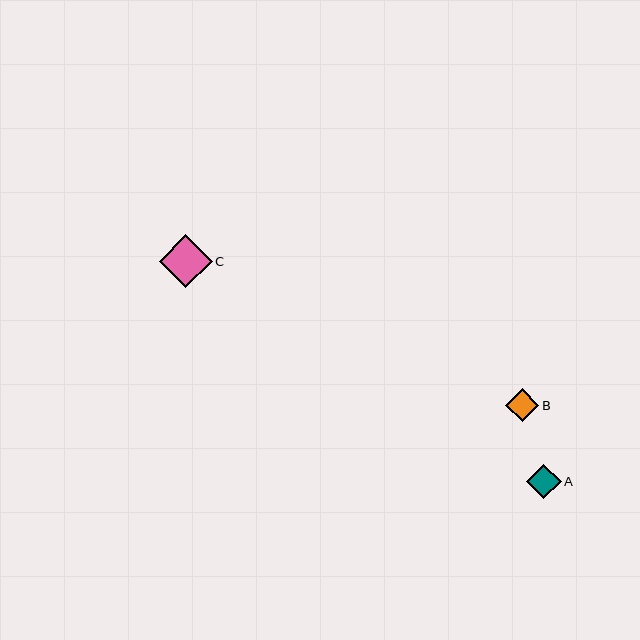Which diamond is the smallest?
Diamond B is the smallest with a size of approximately 33 pixels.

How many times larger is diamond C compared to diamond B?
Diamond C is approximately 1.6 times the size of diamond B.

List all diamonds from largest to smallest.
From largest to smallest: C, A, B.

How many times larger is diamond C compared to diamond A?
Diamond C is approximately 1.5 times the size of diamond A.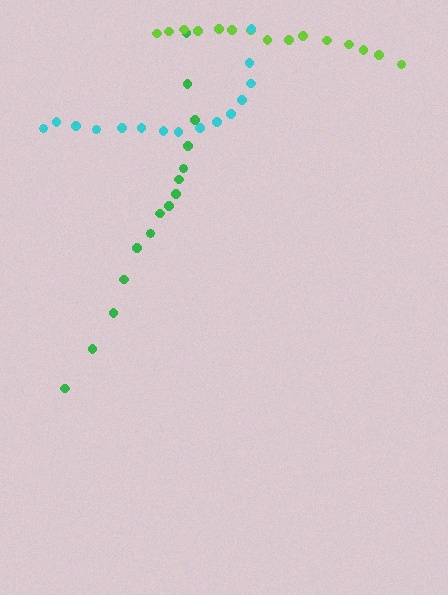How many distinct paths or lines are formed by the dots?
There are 3 distinct paths.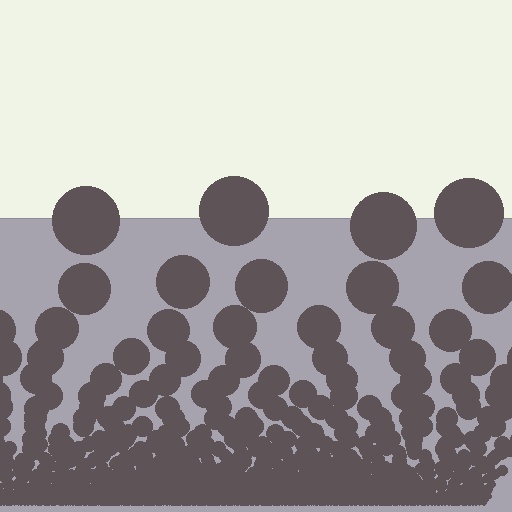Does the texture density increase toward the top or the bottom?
Density increases toward the bottom.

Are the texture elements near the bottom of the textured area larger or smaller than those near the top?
Smaller. The gradient is inverted — elements near the bottom are smaller and denser.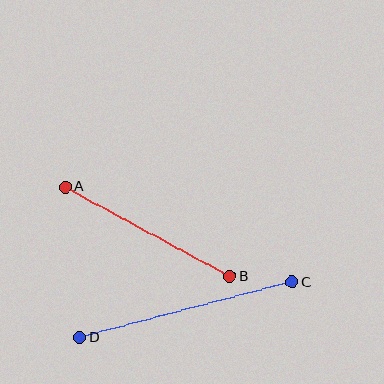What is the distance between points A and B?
The distance is approximately 188 pixels.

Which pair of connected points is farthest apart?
Points C and D are farthest apart.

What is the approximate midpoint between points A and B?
The midpoint is at approximately (147, 232) pixels.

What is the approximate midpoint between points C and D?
The midpoint is at approximately (186, 310) pixels.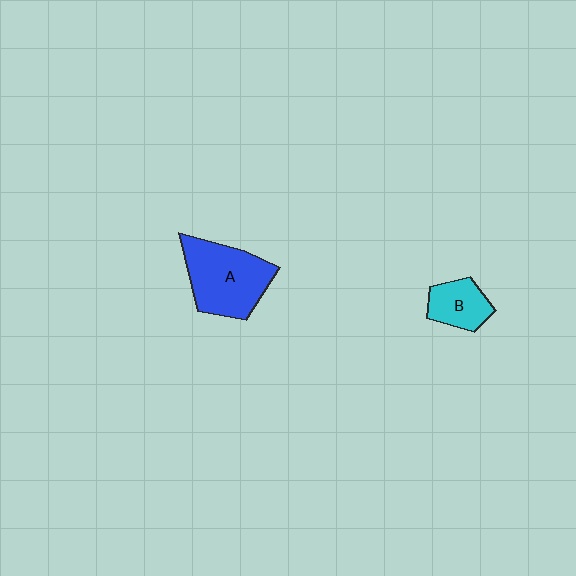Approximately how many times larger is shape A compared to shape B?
Approximately 2.1 times.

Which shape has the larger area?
Shape A (blue).